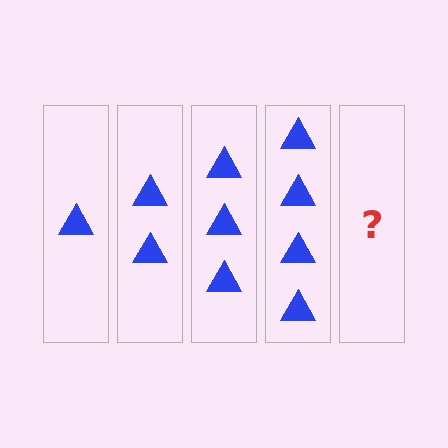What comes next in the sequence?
The next element should be 5 triangles.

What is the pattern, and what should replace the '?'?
The pattern is that each step adds one more triangle. The '?' should be 5 triangles.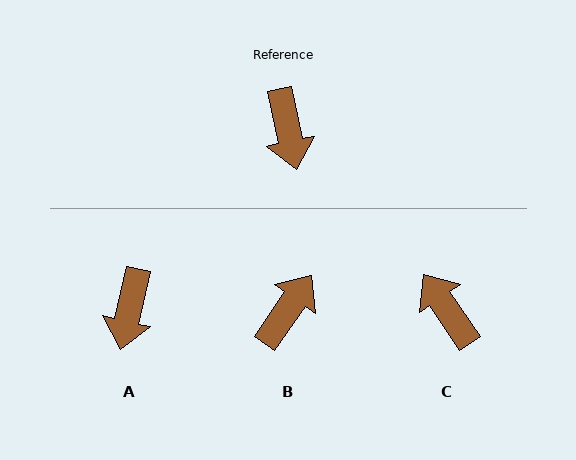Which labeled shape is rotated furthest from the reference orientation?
C, about 158 degrees away.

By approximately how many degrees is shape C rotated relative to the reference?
Approximately 158 degrees clockwise.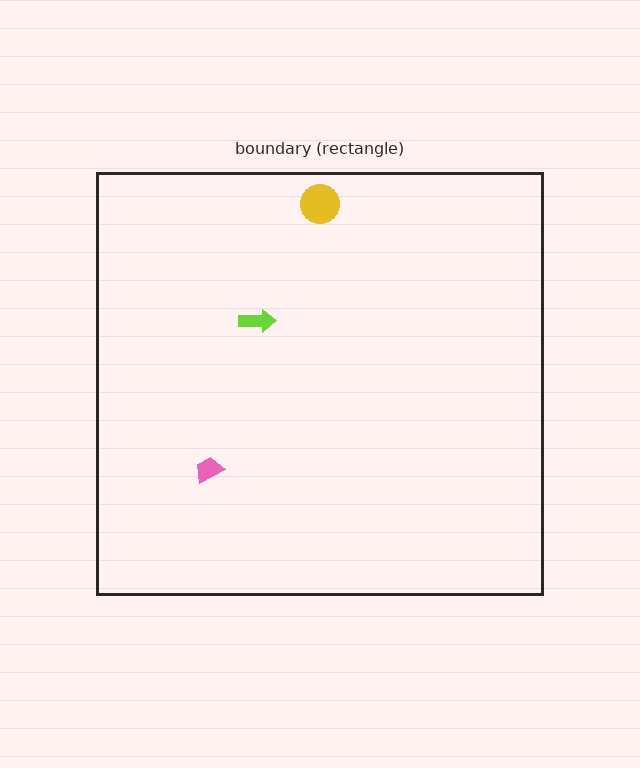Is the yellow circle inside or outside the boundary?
Inside.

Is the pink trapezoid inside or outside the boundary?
Inside.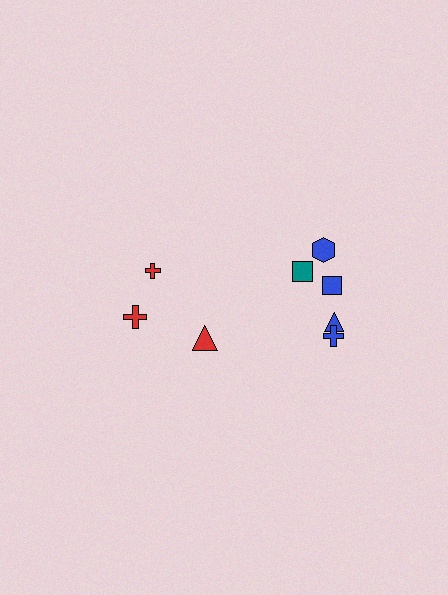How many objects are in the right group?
There are 5 objects.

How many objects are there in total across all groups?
There are 8 objects.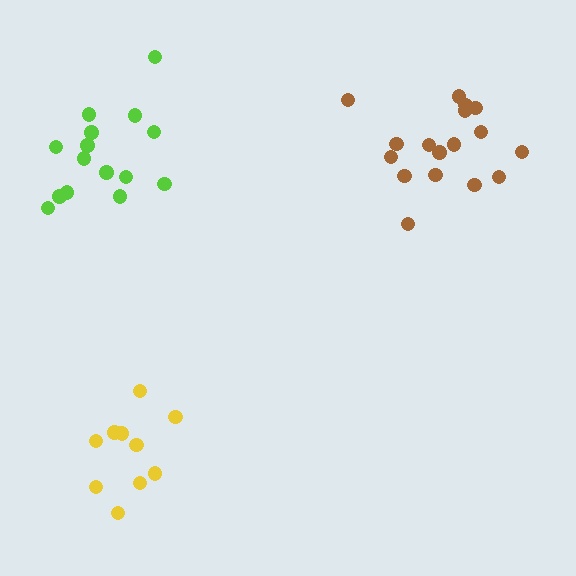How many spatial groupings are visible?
There are 3 spatial groupings.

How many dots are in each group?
Group 1: 15 dots, Group 2: 11 dots, Group 3: 17 dots (43 total).